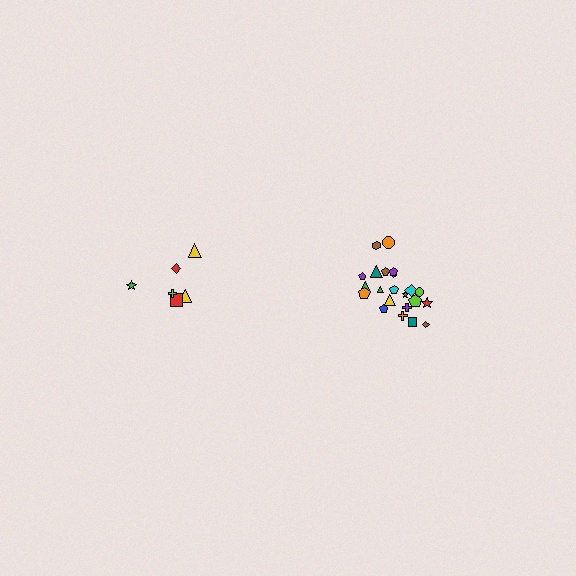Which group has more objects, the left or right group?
The right group.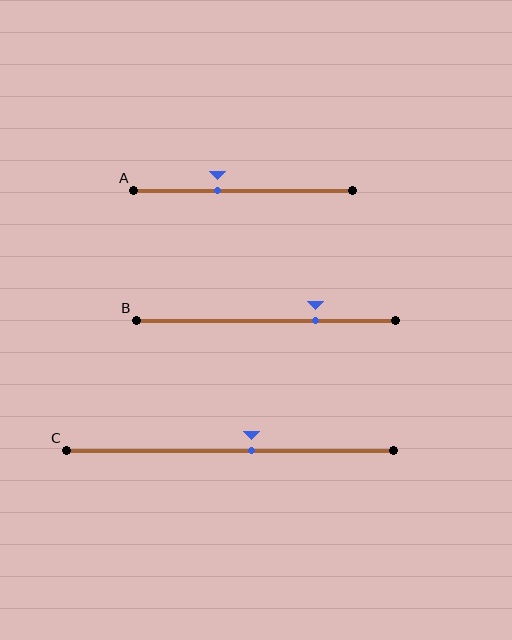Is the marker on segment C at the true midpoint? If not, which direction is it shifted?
No, the marker on segment C is shifted to the right by about 7% of the segment length.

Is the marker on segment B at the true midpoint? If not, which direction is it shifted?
No, the marker on segment B is shifted to the right by about 19% of the segment length.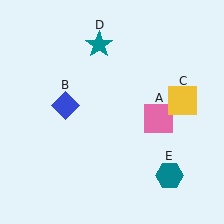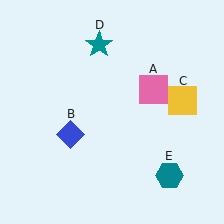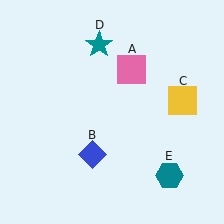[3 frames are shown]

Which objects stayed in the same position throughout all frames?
Yellow square (object C) and teal star (object D) and teal hexagon (object E) remained stationary.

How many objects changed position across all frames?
2 objects changed position: pink square (object A), blue diamond (object B).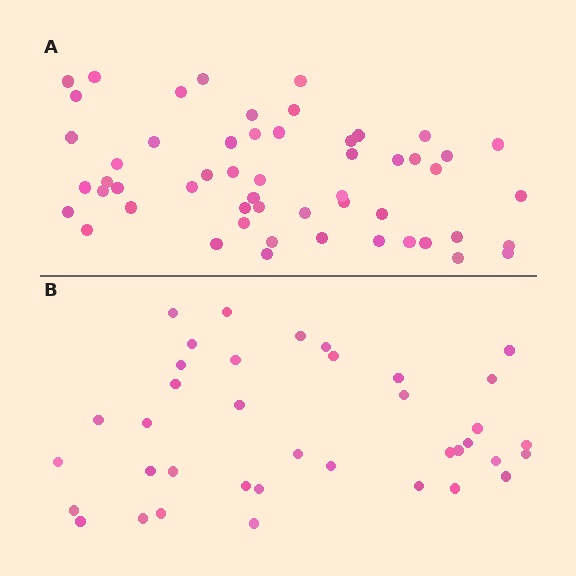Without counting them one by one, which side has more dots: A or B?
Region A (the top region) has more dots.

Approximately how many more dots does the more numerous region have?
Region A has approximately 15 more dots than region B.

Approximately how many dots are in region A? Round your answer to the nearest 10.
About 50 dots. (The exact count is 54, which rounds to 50.)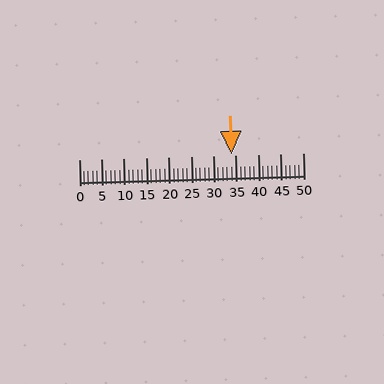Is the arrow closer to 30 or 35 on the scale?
The arrow is closer to 35.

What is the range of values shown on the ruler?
The ruler shows values from 0 to 50.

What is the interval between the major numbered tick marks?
The major tick marks are spaced 5 units apart.